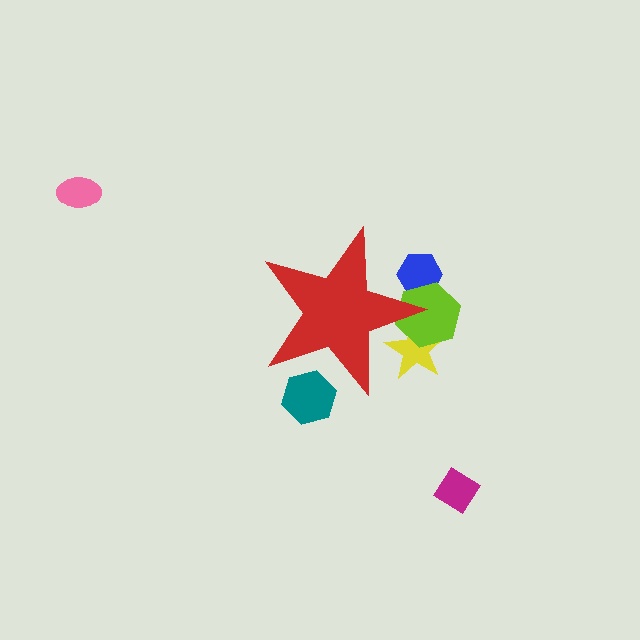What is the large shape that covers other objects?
A red star.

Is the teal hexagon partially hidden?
Yes, the teal hexagon is partially hidden behind the red star.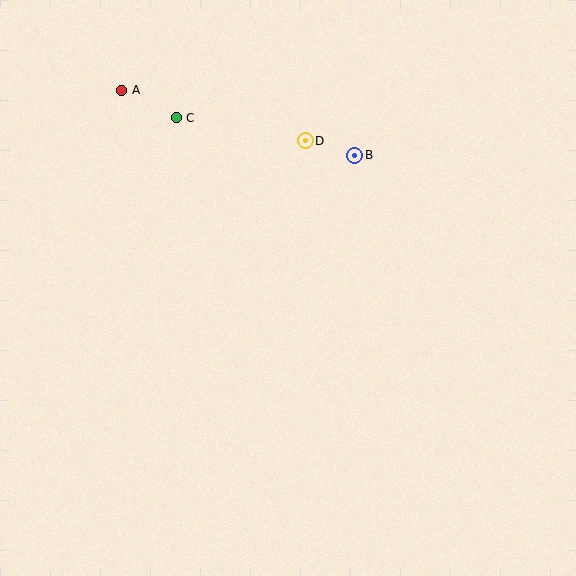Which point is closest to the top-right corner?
Point B is closest to the top-right corner.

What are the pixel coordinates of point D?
Point D is at (305, 141).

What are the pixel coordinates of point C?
Point C is at (176, 118).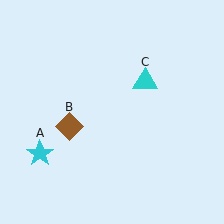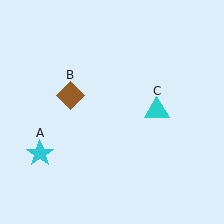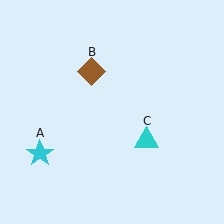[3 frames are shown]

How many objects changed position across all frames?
2 objects changed position: brown diamond (object B), cyan triangle (object C).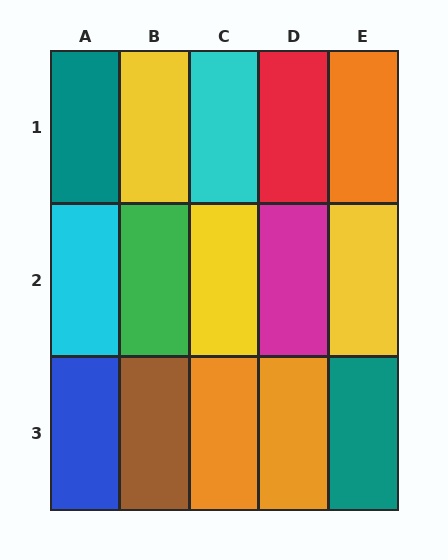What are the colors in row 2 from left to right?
Cyan, green, yellow, magenta, yellow.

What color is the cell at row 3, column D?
Orange.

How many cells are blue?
1 cell is blue.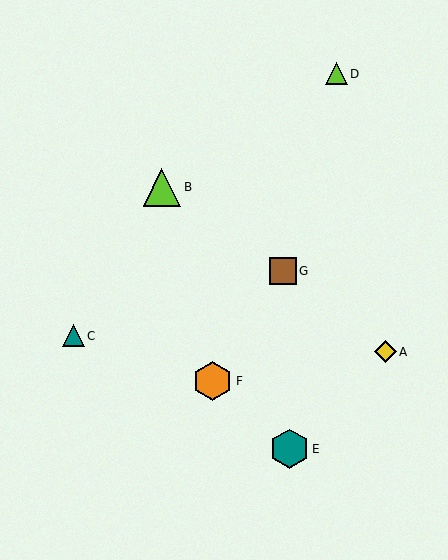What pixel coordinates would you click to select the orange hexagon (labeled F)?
Click at (213, 381) to select the orange hexagon F.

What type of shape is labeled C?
Shape C is a teal triangle.